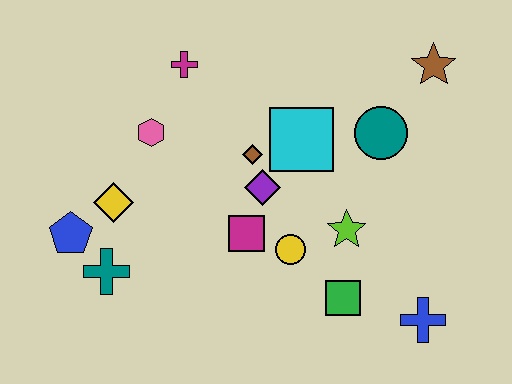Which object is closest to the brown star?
The teal circle is closest to the brown star.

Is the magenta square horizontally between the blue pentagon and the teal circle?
Yes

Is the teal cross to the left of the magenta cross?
Yes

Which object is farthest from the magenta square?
The brown star is farthest from the magenta square.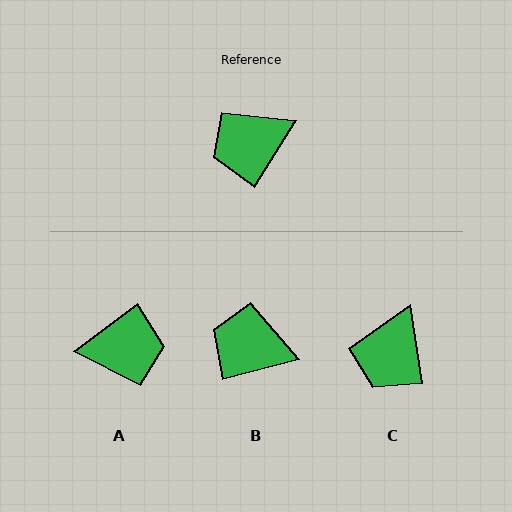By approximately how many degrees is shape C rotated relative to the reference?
Approximately 41 degrees counter-clockwise.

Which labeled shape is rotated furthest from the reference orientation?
A, about 159 degrees away.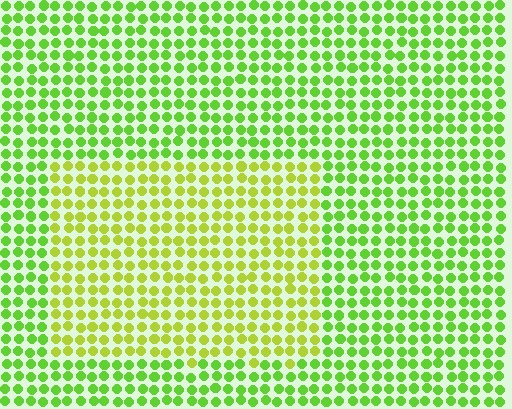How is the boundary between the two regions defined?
The boundary is defined purely by a slight shift in hue (about 30 degrees). Spacing, size, and orientation are identical on both sides.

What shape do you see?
I see a rectangle.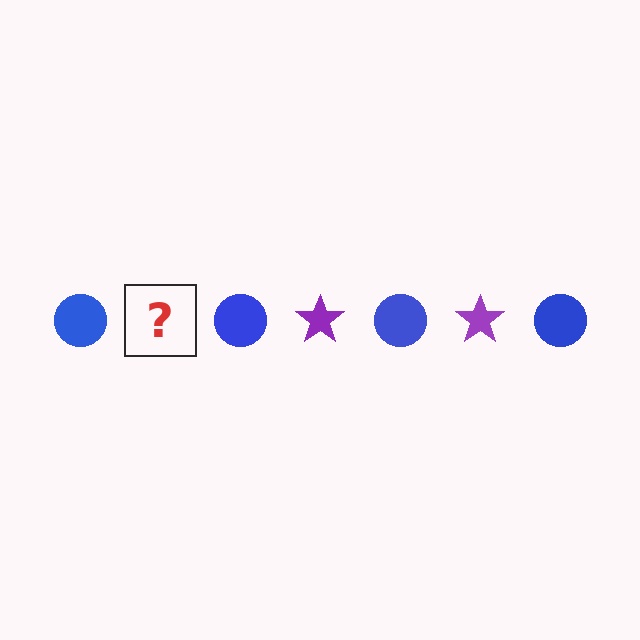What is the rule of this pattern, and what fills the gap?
The rule is that the pattern alternates between blue circle and purple star. The gap should be filled with a purple star.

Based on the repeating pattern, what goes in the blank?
The blank should be a purple star.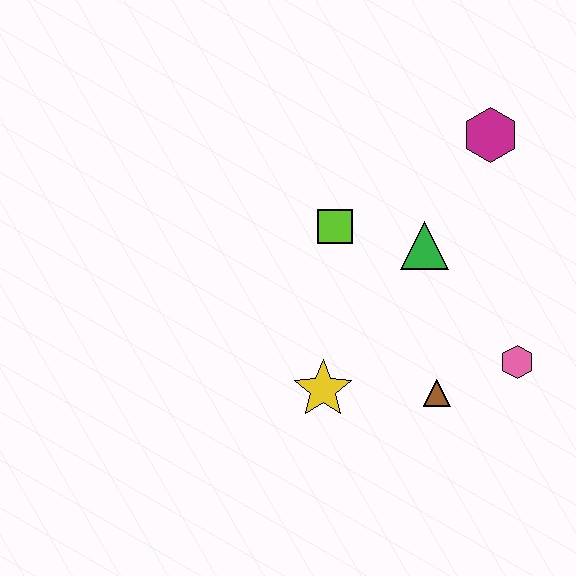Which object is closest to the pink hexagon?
The brown triangle is closest to the pink hexagon.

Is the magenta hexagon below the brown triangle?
No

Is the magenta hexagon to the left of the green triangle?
No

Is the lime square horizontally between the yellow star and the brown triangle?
Yes